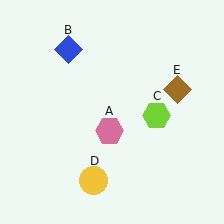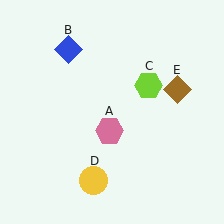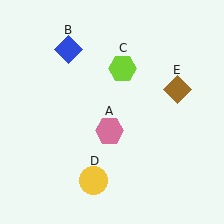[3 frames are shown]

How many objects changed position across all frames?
1 object changed position: lime hexagon (object C).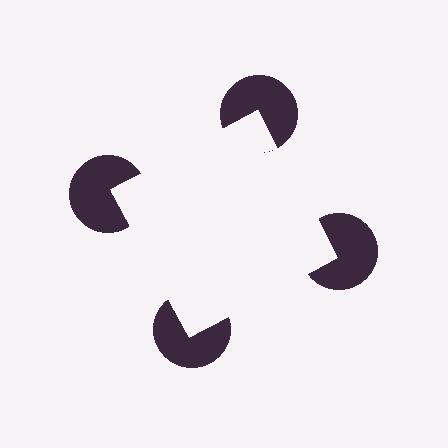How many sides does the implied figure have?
4 sides.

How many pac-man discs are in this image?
There are 4 — one at each vertex of the illusory square.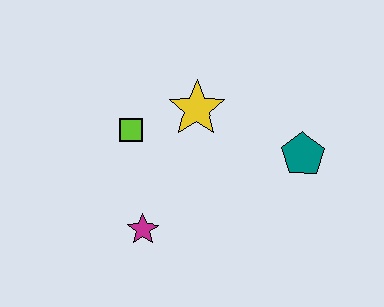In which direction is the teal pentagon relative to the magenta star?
The teal pentagon is to the right of the magenta star.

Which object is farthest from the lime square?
The teal pentagon is farthest from the lime square.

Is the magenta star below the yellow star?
Yes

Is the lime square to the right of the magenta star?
No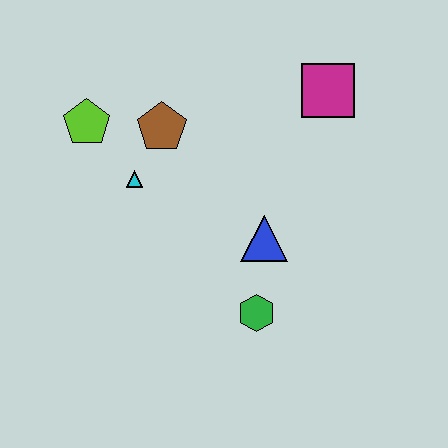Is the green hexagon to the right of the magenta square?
No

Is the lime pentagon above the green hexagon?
Yes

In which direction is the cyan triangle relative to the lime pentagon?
The cyan triangle is below the lime pentagon.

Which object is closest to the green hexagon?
The blue triangle is closest to the green hexagon.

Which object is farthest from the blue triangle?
The lime pentagon is farthest from the blue triangle.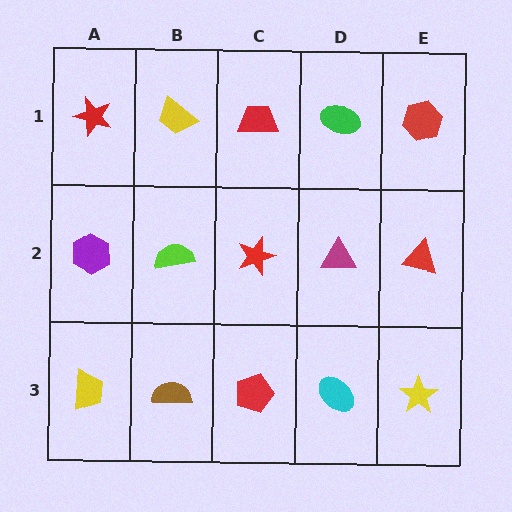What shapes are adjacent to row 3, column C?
A red star (row 2, column C), a brown semicircle (row 3, column B), a cyan ellipse (row 3, column D).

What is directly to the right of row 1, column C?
A green ellipse.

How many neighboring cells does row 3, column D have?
3.